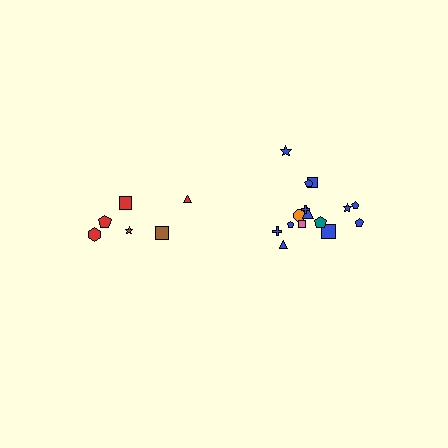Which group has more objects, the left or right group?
The right group.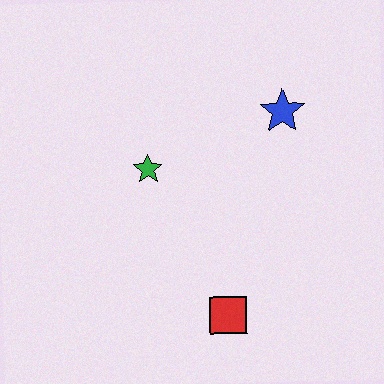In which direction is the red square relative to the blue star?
The red square is below the blue star.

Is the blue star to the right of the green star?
Yes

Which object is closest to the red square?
The green star is closest to the red square.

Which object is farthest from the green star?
The red square is farthest from the green star.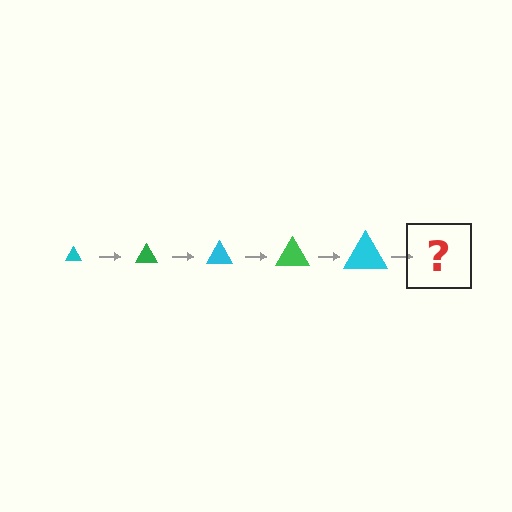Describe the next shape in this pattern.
It should be a green triangle, larger than the previous one.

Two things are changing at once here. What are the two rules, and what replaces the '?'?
The two rules are that the triangle grows larger each step and the color cycles through cyan and green. The '?' should be a green triangle, larger than the previous one.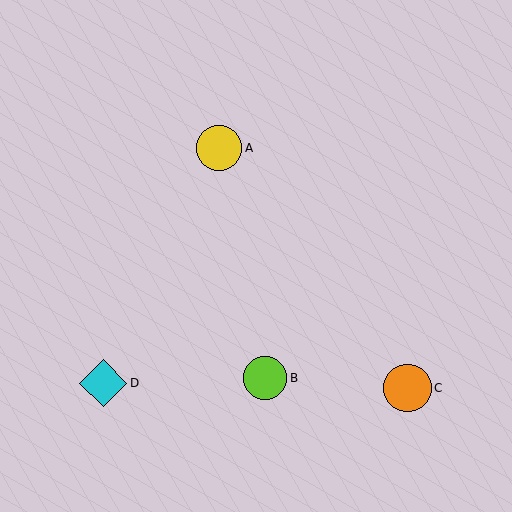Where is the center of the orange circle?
The center of the orange circle is at (408, 388).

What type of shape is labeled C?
Shape C is an orange circle.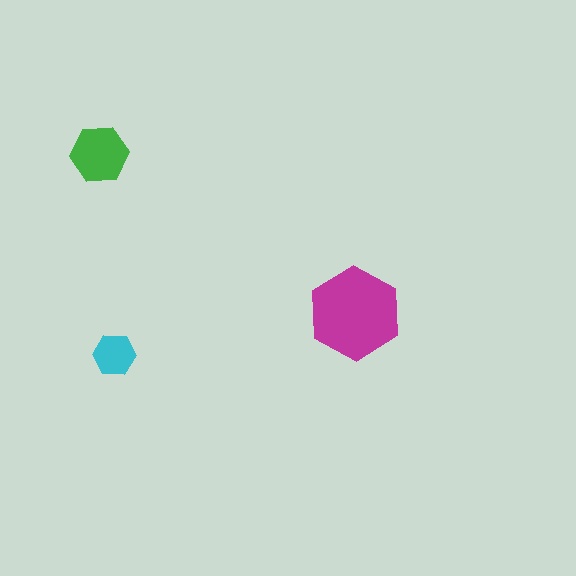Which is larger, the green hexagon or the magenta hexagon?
The magenta one.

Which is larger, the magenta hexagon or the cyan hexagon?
The magenta one.